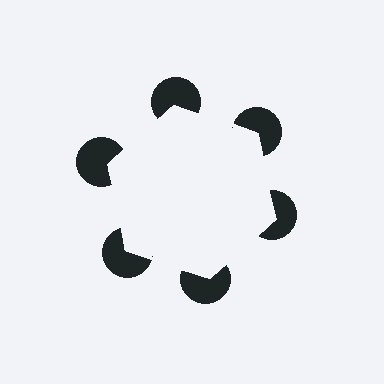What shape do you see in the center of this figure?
An illusory hexagon — its edges are inferred from the aligned wedge cuts in the pac-man discs, not physically drawn.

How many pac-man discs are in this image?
There are 6 — one at each vertex of the illusory hexagon.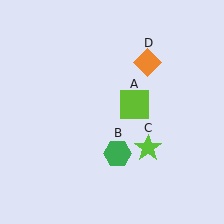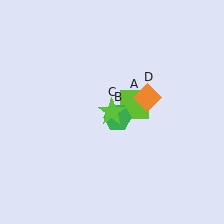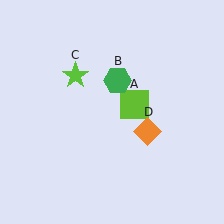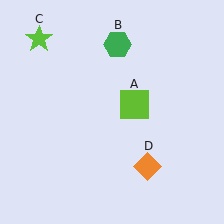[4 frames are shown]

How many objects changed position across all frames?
3 objects changed position: green hexagon (object B), lime star (object C), orange diamond (object D).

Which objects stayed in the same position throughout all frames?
Lime square (object A) remained stationary.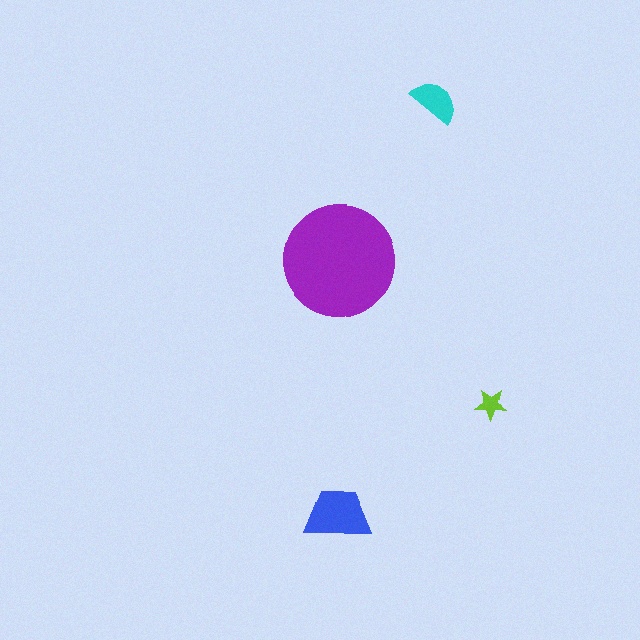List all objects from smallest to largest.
The lime star, the cyan semicircle, the blue trapezoid, the purple circle.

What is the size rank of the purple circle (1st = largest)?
1st.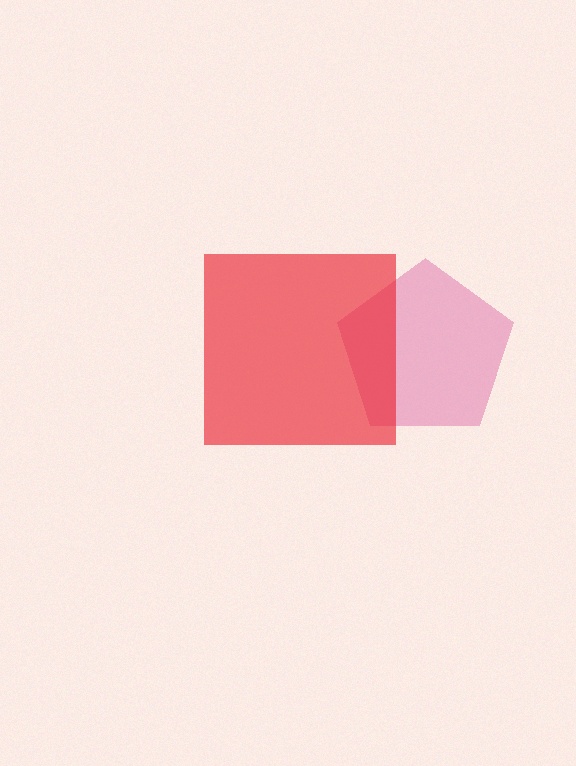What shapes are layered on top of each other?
The layered shapes are: a pink pentagon, a red square.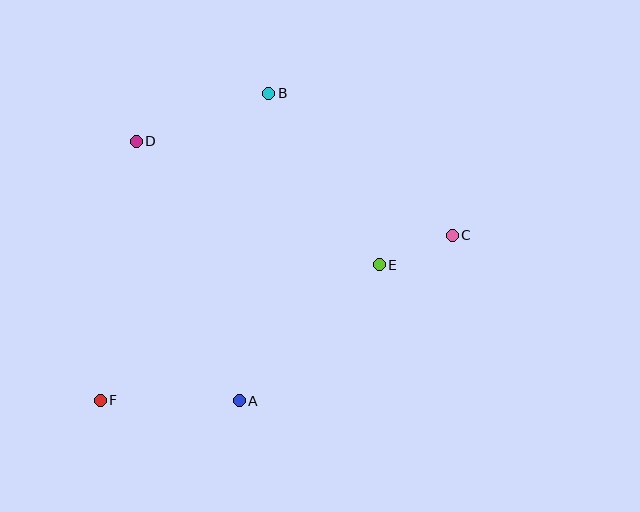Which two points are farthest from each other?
Points C and F are farthest from each other.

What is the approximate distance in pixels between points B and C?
The distance between B and C is approximately 232 pixels.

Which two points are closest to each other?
Points C and E are closest to each other.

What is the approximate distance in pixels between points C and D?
The distance between C and D is approximately 330 pixels.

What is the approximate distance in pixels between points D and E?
The distance between D and E is approximately 273 pixels.